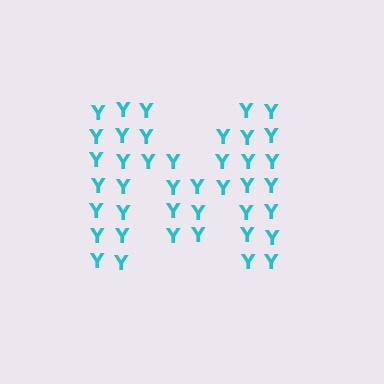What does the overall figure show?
The overall figure shows the letter M.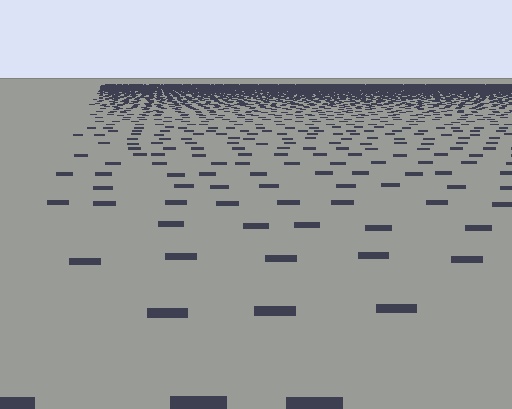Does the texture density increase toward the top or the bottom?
Density increases toward the top.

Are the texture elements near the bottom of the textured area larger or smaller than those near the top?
Larger. Near the bottom, elements are closer to the viewer and appear at a bigger on-screen size.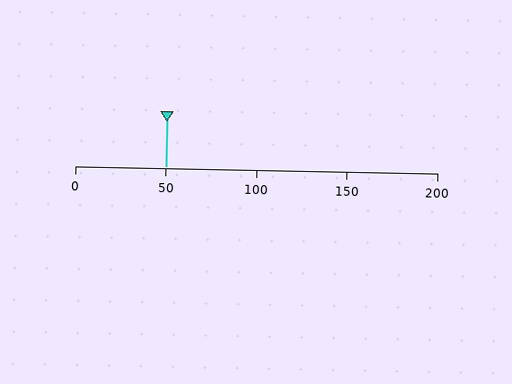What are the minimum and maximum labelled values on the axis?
The axis runs from 0 to 200.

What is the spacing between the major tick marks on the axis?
The major ticks are spaced 50 apart.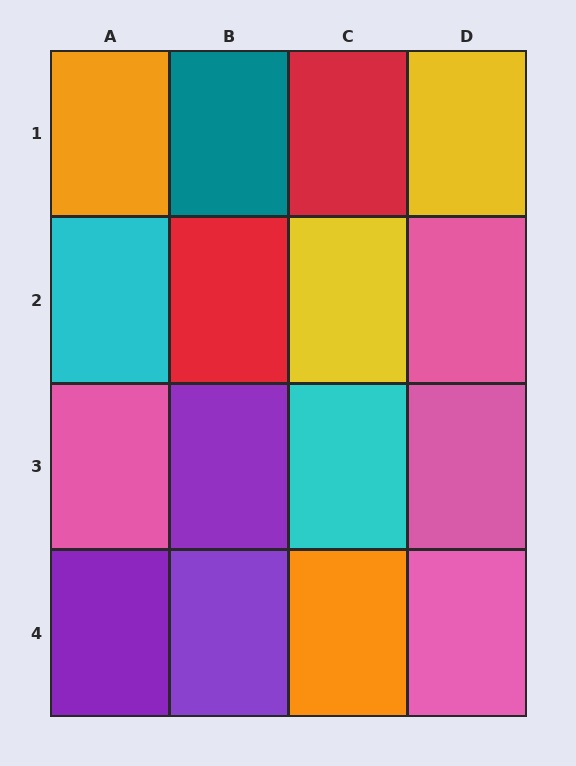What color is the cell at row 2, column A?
Cyan.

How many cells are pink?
4 cells are pink.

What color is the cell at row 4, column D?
Pink.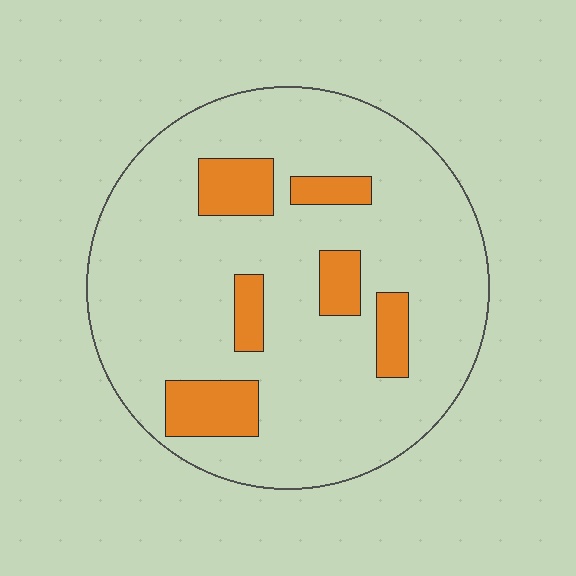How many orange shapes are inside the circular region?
6.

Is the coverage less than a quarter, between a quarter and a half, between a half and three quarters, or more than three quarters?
Less than a quarter.